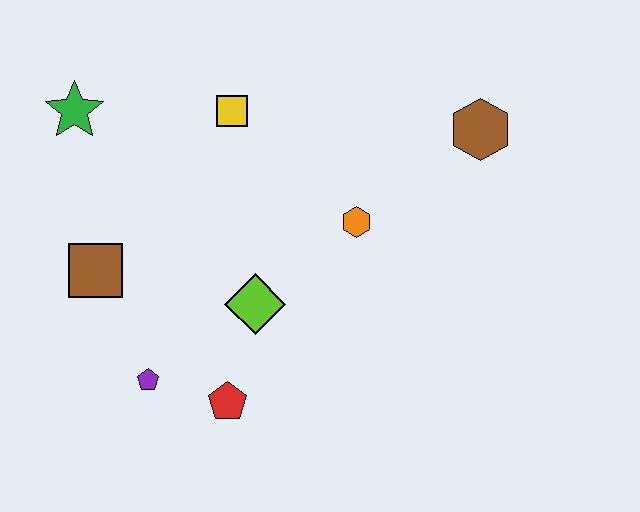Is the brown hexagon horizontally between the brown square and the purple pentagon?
No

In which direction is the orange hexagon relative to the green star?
The orange hexagon is to the right of the green star.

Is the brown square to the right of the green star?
Yes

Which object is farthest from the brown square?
The brown hexagon is farthest from the brown square.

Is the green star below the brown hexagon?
No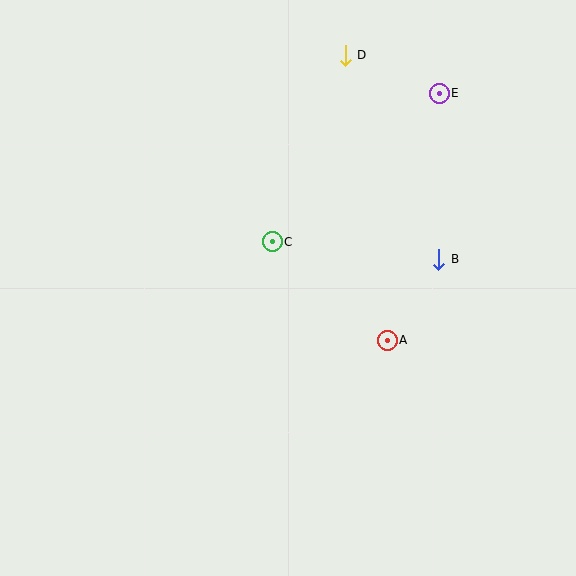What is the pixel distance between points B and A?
The distance between B and A is 96 pixels.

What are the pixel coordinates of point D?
Point D is at (345, 55).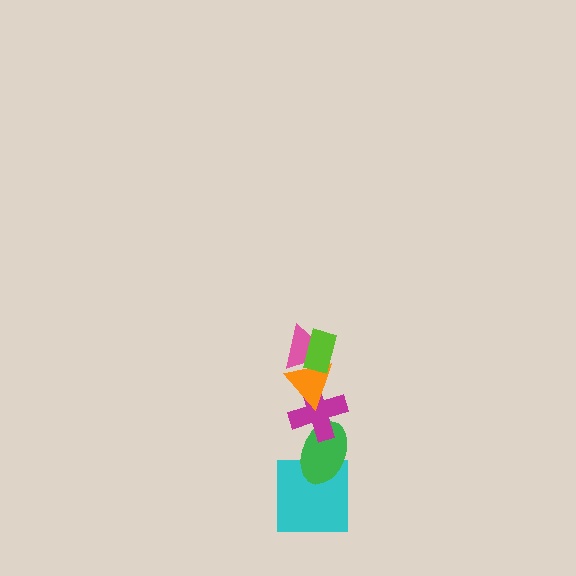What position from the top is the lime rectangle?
The lime rectangle is 1st from the top.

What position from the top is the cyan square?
The cyan square is 6th from the top.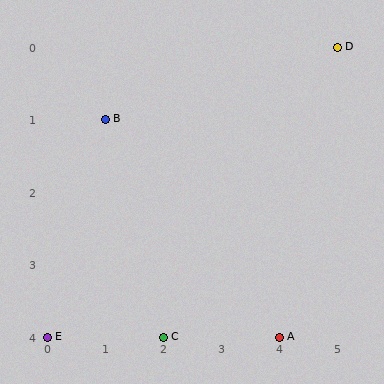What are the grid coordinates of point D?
Point D is at grid coordinates (5, 0).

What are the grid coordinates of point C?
Point C is at grid coordinates (2, 4).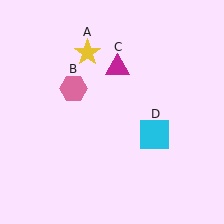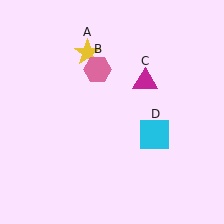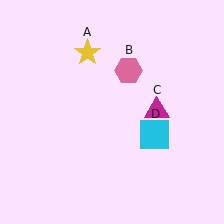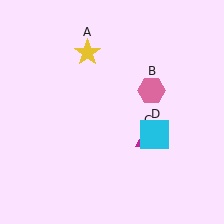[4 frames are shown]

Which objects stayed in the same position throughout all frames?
Yellow star (object A) and cyan square (object D) remained stationary.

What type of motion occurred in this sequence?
The pink hexagon (object B), magenta triangle (object C) rotated clockwise around the center of the scene.